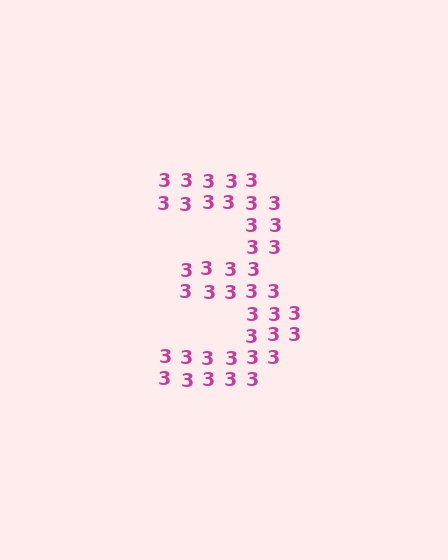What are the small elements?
The small elements are digit 3's.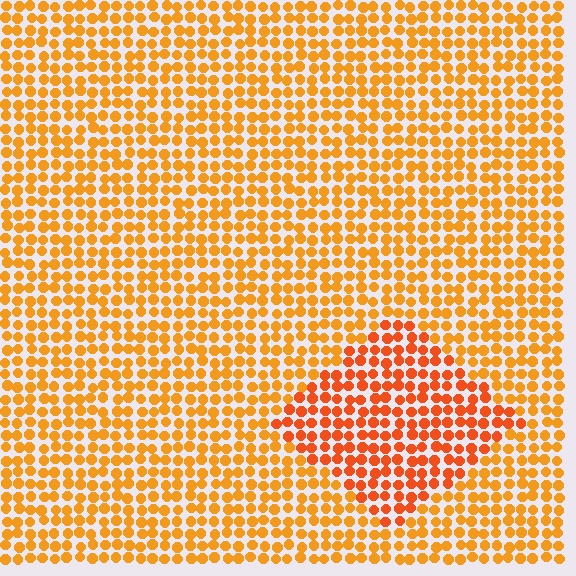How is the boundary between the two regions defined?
The boundary is defined purely by a slight shift in hue (about 21 degrees). Spacing, size, and orientation are identical on both sides.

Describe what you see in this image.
The image is filled with small orange elements in a uniform arrangement. A diamond-shaped region is visible where the elements are tinted to a slightly different hue, forming a subtle color boundary.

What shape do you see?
I see a diamond.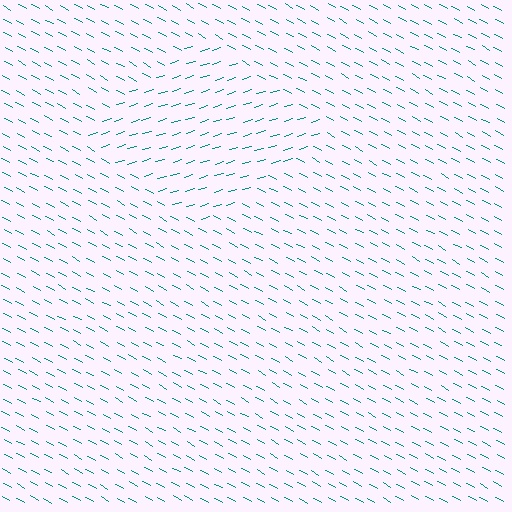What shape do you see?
I see a diamond.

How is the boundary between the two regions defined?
The boundary is defined purely by a change in line orientation (approximately 45 degrees difference). All lines are the same color and thickness.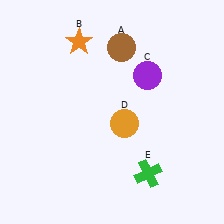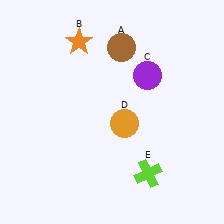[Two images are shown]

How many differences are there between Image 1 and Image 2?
There is 1 difference between the two images.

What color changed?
The cross (E) changed from green in Image 1 to lime in Image 2.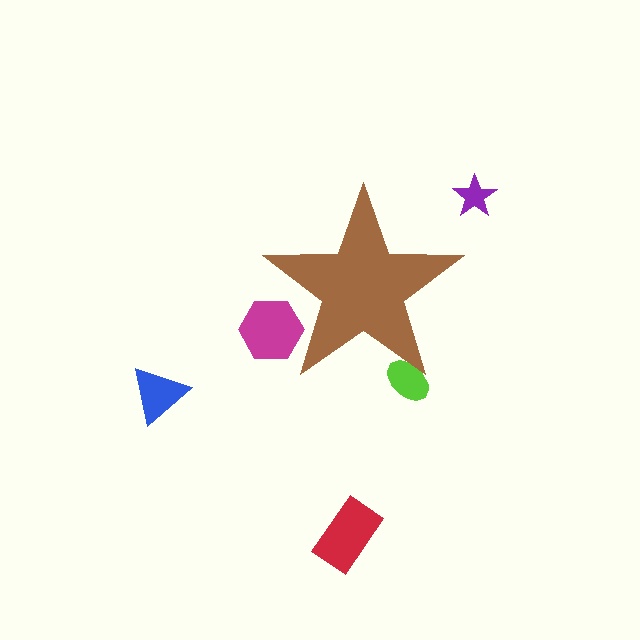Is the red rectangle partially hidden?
No, the red rectangle is fully visible.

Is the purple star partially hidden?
No, the purple star is fully visible.